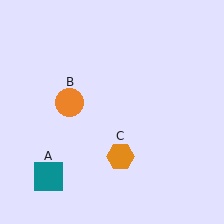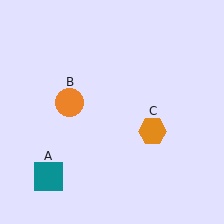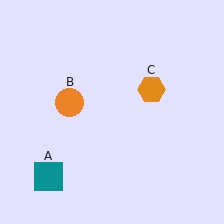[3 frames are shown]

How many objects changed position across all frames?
1 object changed position: orange hexagon (object C).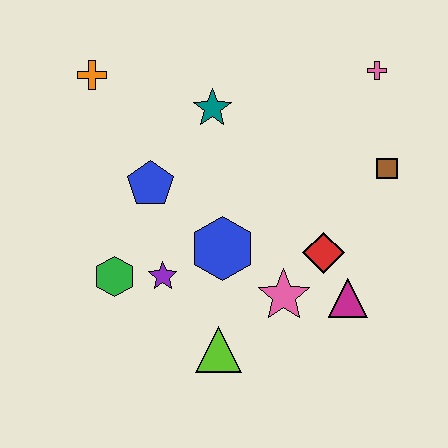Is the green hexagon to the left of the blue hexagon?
Yes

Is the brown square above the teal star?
No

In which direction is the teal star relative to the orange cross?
The teal star is to the right of the orange cross.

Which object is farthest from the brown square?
The orange cross is farthest from the brown square.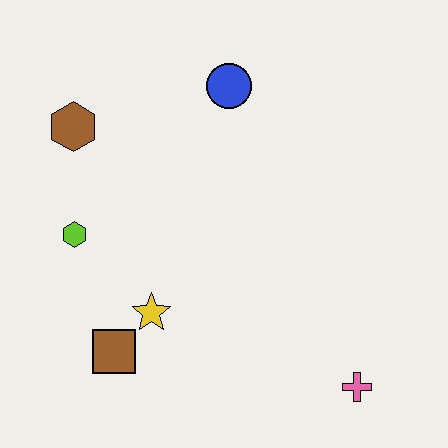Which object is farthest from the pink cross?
The brown hexagon is farthest from the pink cross.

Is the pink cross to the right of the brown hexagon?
Yes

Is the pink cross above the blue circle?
No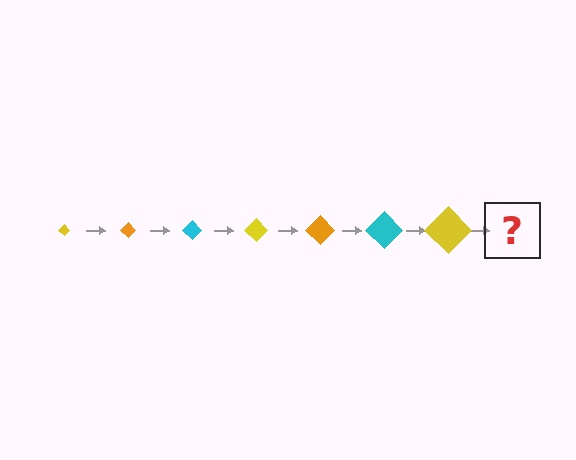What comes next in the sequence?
The next element should be an orange diamond, larger than the previous one.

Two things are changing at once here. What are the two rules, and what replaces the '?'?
The two rules are that the diamond grows larger each step and the color cycles through yellow, orange, and cyan. The '?' should be an orange diamond, larger than the previous one.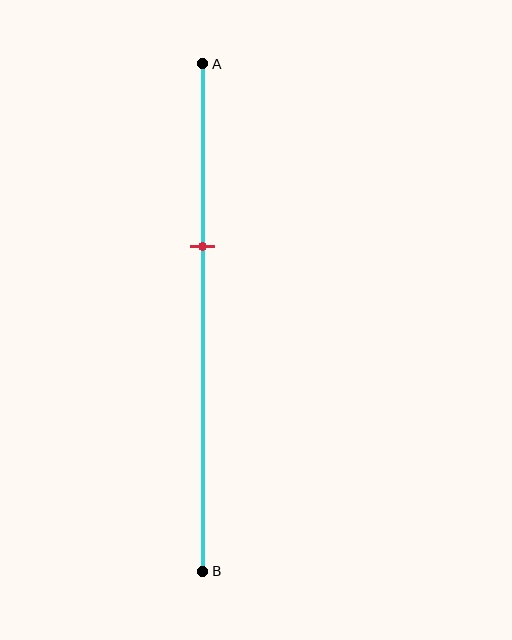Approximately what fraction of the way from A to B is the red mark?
The red mark is approximately 35% of the way from A to B.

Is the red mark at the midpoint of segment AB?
No, the mark is at about 35% from A, not at the 50% midpoint.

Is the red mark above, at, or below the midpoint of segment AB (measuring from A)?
The red mark is above the midpoint of segment AB.